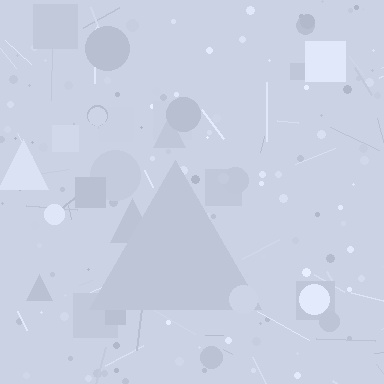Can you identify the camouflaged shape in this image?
The camouflaged shape is a triangle.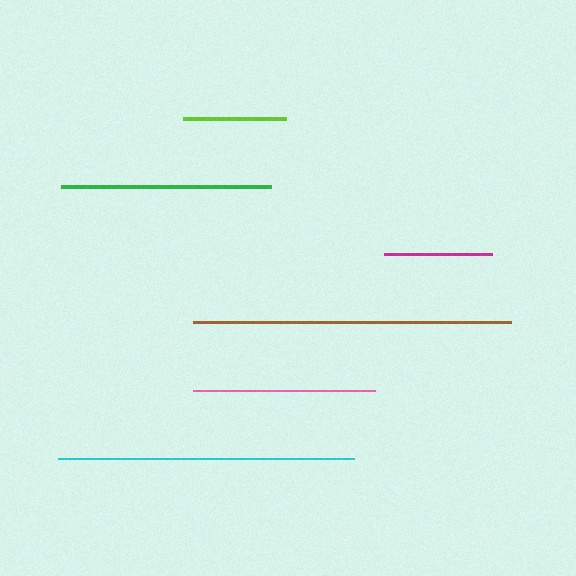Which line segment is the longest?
The brown line is the longest at approximately 318 pixels.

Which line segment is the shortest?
The lime line is the shortest at approximately 103 pixels.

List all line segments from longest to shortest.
From longest to shortest: brown, cyan, green, pink, magenta, lime.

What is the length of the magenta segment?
The magenta segment is approximately 109 pixels long.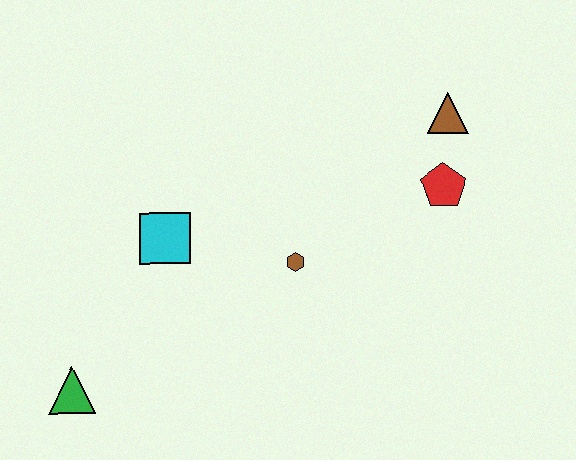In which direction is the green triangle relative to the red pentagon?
The green triangle is to the left of the red pentagon.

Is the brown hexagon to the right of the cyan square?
Yes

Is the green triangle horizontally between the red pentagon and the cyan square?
No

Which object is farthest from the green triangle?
The brown triangle is farthest from the green triangle.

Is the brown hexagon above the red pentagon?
No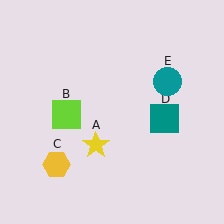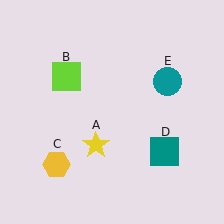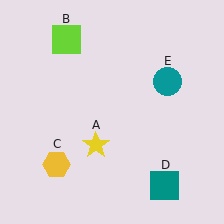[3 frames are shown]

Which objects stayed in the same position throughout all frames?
Yellow star (object A) and yellow hexagon (object C) and teal circle (object E) remained stationary.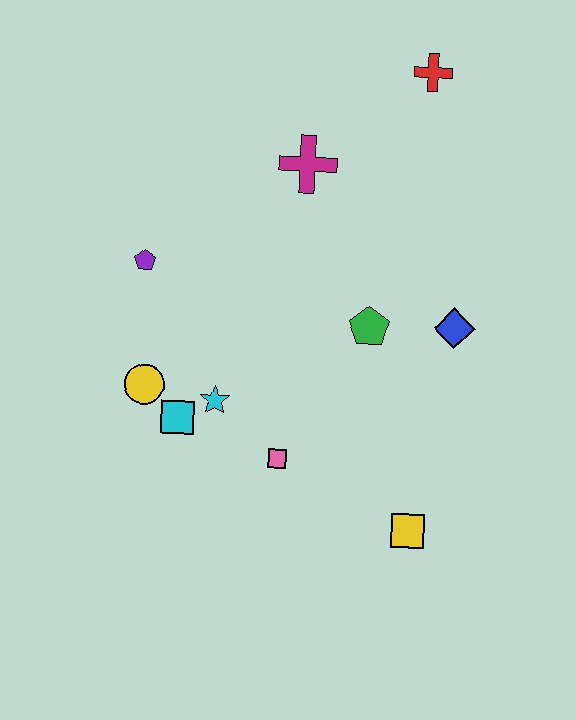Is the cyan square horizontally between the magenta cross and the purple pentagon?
Yes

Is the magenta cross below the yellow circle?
No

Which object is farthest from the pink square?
The red cross is farthest from the pink square.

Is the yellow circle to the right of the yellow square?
No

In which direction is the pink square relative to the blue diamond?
The pink square is to the left of the blue diamond.